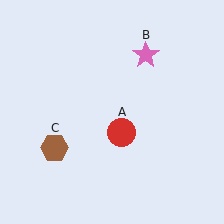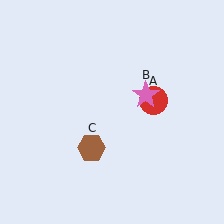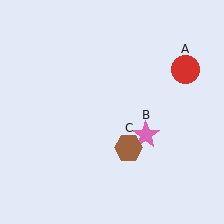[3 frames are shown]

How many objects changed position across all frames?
3 objects changed position: red circle (object A), pink star (object B), brown hexagon (object C).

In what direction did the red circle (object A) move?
The red circle (object A) moved up and to the right.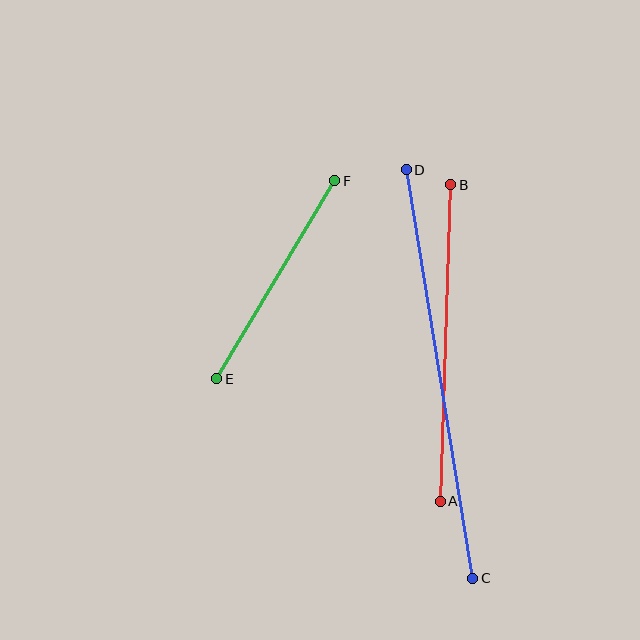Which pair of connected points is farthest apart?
Points C and D are farthest apart.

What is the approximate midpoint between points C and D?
The midpoint is at approximately (440, 374) pixels.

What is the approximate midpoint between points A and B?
The midpoint is at approximately (446, 343) pixels.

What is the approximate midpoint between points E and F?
The midpoint is at approximately (276, 280) pixels.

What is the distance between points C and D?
The distance is approximately 414 pixels.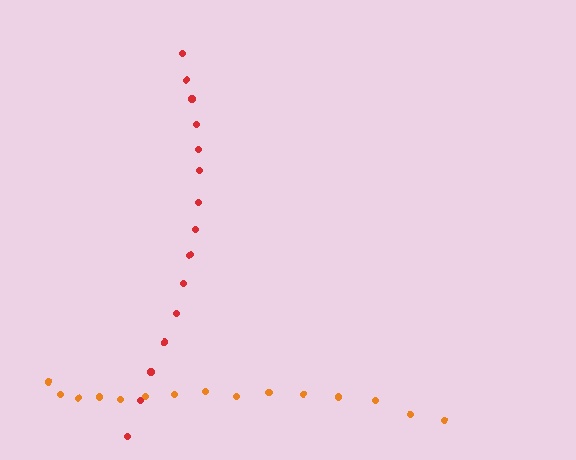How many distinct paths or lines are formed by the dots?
There are 2 distinct paths.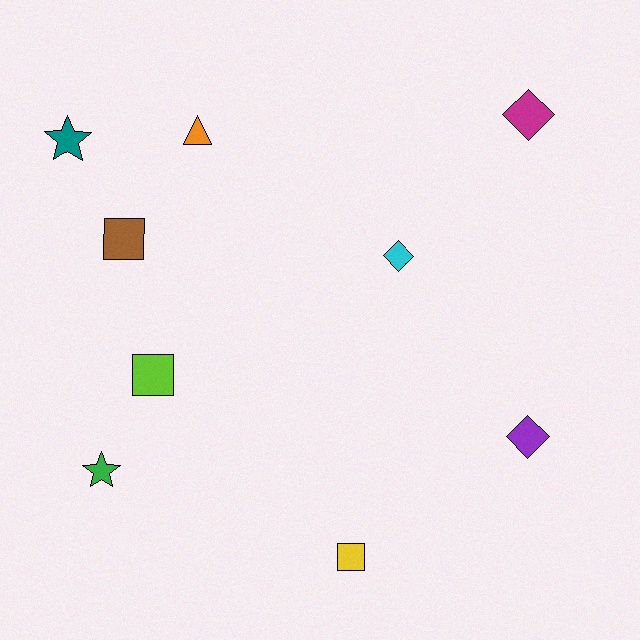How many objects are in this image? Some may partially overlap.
There are 9 objects.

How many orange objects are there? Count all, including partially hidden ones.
There is 1 orange object.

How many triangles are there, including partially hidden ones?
There is 1 triangle.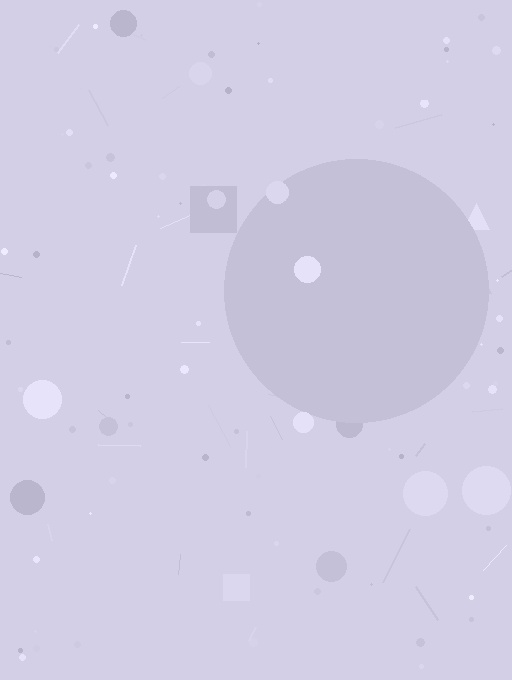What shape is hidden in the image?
A circle is hidden in the image.